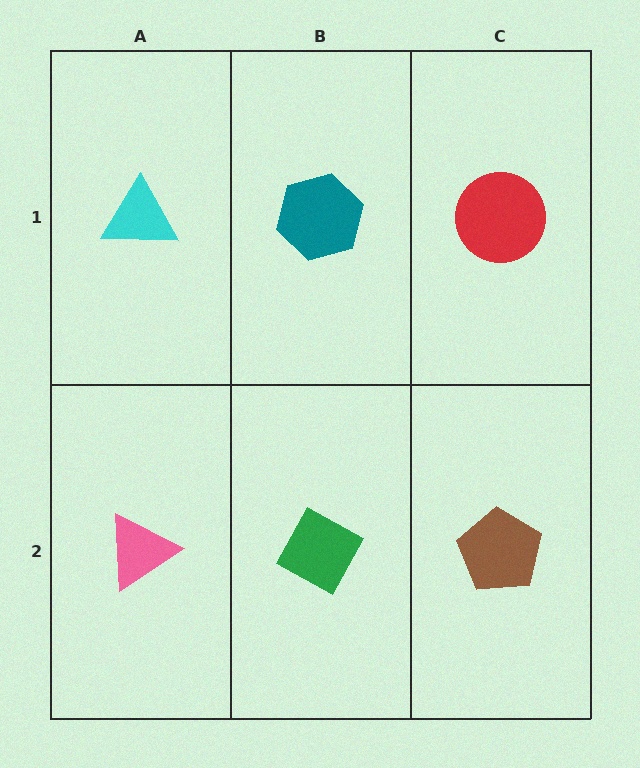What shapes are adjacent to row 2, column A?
A cyan triangle (row 1, column A), a green diamond (row 2, column B).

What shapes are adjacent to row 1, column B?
A green diamond (row 2, column B), a cyan triangle (row 1, column A), a red circle (row 1, column C).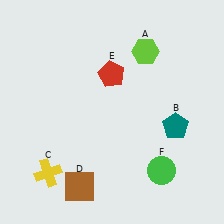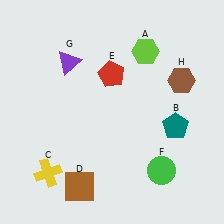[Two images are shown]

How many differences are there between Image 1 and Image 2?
There are 2 differences between the two images.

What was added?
A purple triangle (G), a brown hexagon (H) were added in Image 2.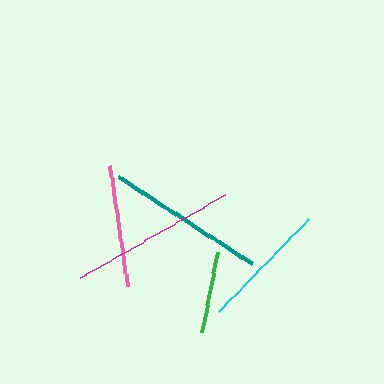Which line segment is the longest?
The magenta line is the longest at approximately 167 pixels.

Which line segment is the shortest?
The green line is the shortest at approximately 81 pixels.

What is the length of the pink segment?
The pink segment is approximately 121 pixels long.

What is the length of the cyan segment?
The cyan segment is approximately 129 pixels long.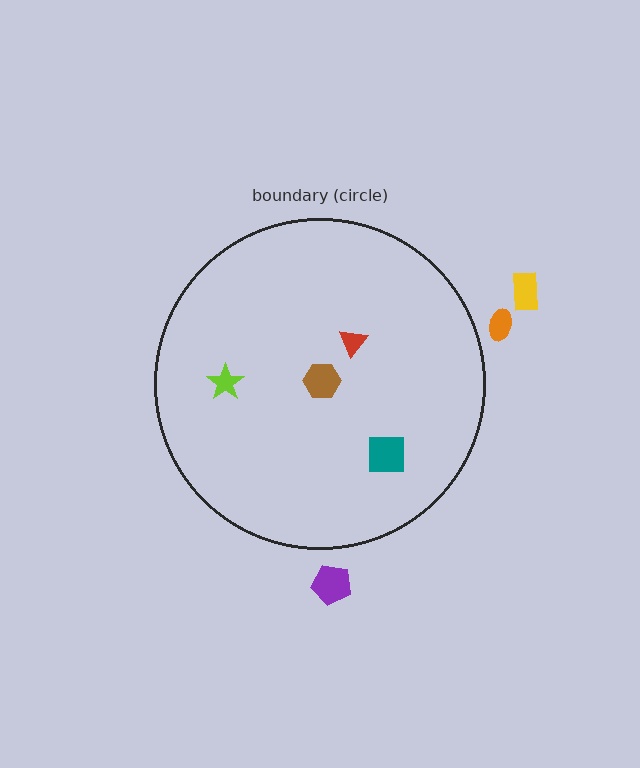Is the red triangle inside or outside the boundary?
Inside.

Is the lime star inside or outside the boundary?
Inside.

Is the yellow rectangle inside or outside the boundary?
Outside.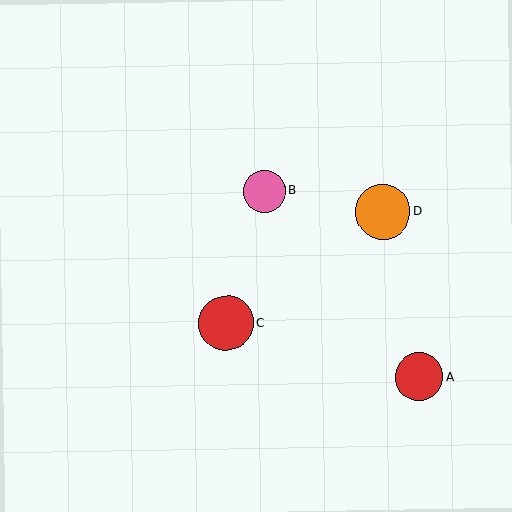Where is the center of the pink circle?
The center of the pink circle is at (264, 191).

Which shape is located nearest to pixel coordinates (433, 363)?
The red circle (labeled A) at (419, 377) is nearest to that location.